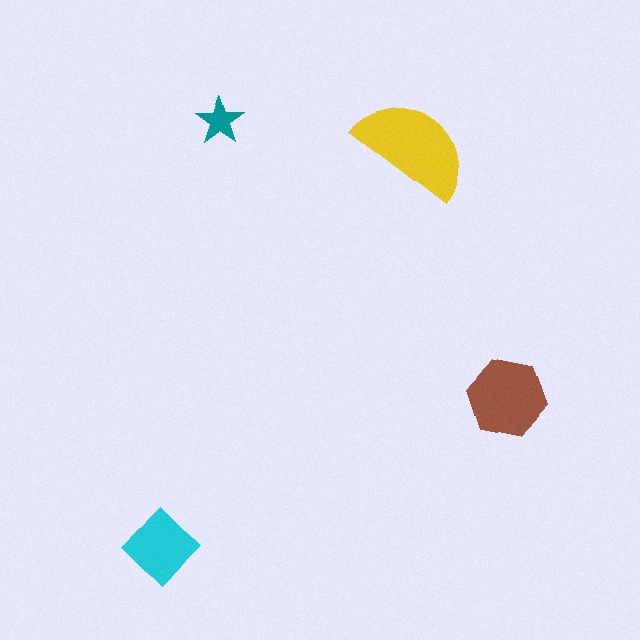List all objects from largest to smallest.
The yellow semicircle, the brown hexagon, the cyan diamond, the teal star.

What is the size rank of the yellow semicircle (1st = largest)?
1st.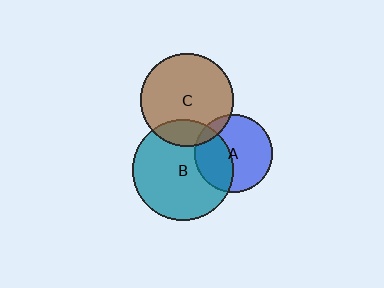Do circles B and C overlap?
Yes.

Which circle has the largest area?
Circle B (teal).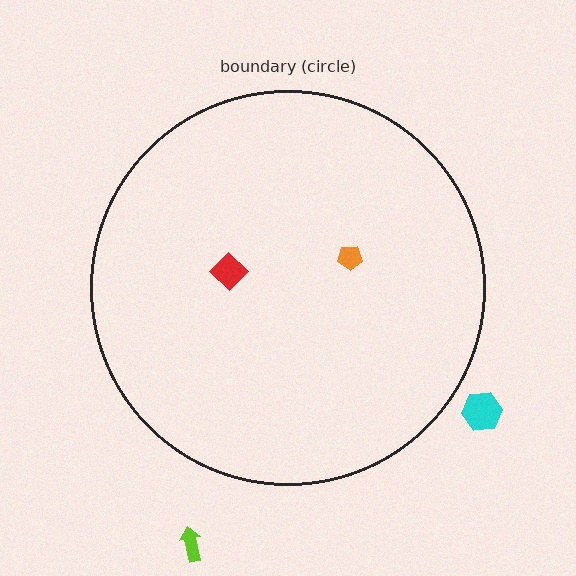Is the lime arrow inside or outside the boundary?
Outside.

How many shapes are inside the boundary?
2 inside, 2 outside.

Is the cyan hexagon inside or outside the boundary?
Outside.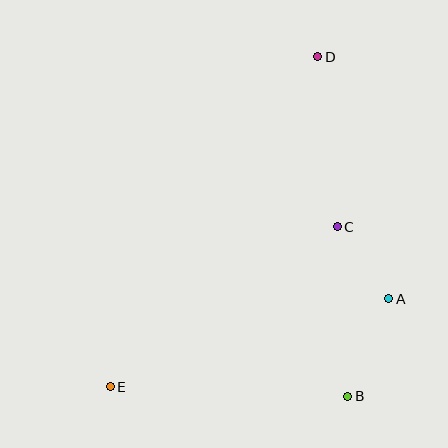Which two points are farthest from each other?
Points D and E are farthest from each other.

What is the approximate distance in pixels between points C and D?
The distance between C and D is approximately 171 pixels.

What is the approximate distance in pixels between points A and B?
The distance between A and B is approximately 106 pixels.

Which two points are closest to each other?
Points A and C are closest to each other.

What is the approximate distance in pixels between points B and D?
The distance between B and D is approximately 341 pixels.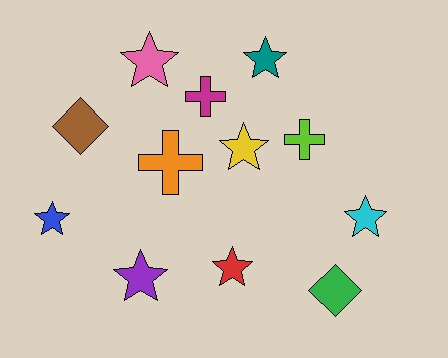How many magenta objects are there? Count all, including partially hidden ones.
There is 1 magenta object.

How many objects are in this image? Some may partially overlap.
There are 12 objects.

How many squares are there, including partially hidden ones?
There are no squares.